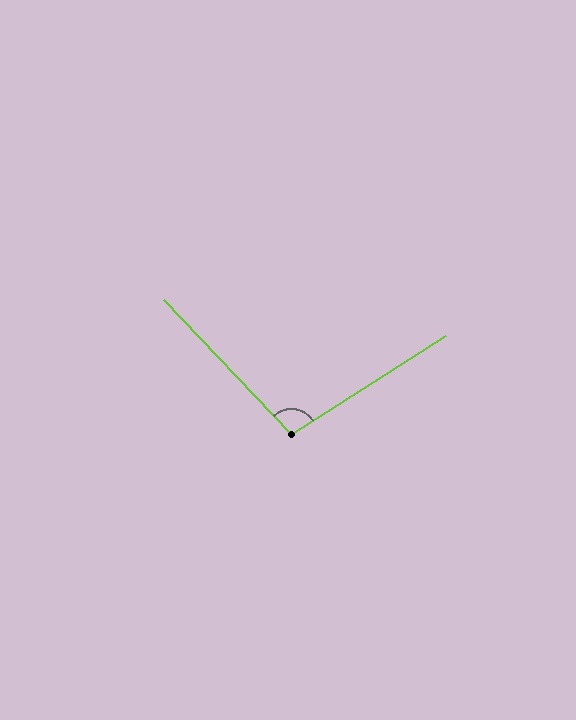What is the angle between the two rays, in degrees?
Approximately 101 degrees.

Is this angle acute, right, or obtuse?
It is obtuse.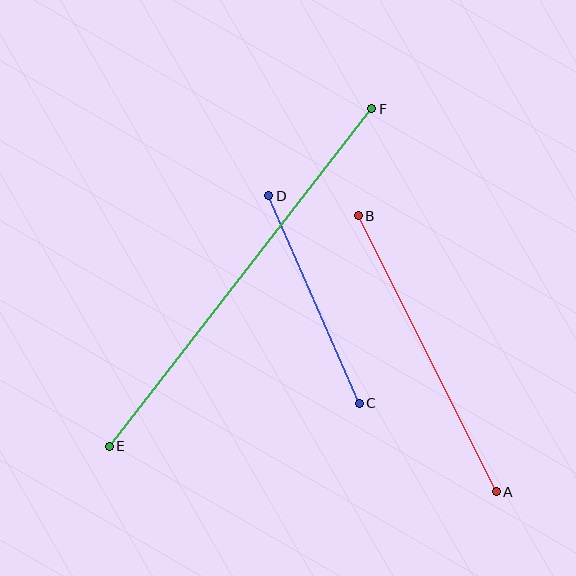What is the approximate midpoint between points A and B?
The midpoint is at approximately (427, 354) pixels.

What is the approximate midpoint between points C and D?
The midpoint is at approximately (314, 300) pixels.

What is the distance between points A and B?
The distance is approximately 309 pixels.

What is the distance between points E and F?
The distance is approximately 427 pixels.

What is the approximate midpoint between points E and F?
The midpoint is at approximately (241, 277) pixels.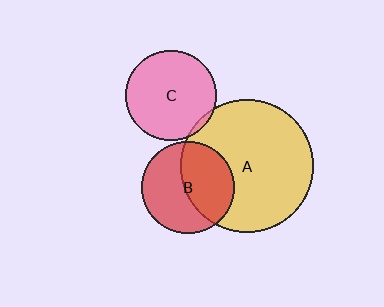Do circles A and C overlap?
Yes.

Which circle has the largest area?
Circle A (yellow).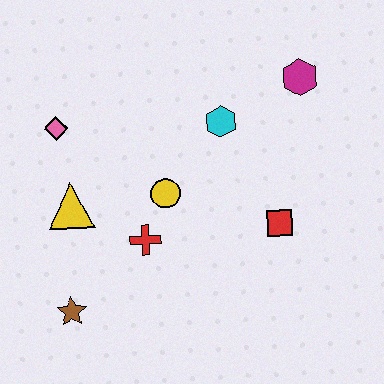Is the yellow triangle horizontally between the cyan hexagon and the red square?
No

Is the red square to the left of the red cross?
No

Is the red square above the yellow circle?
No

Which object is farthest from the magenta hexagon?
The brown star is farthest from the magenta hexagon.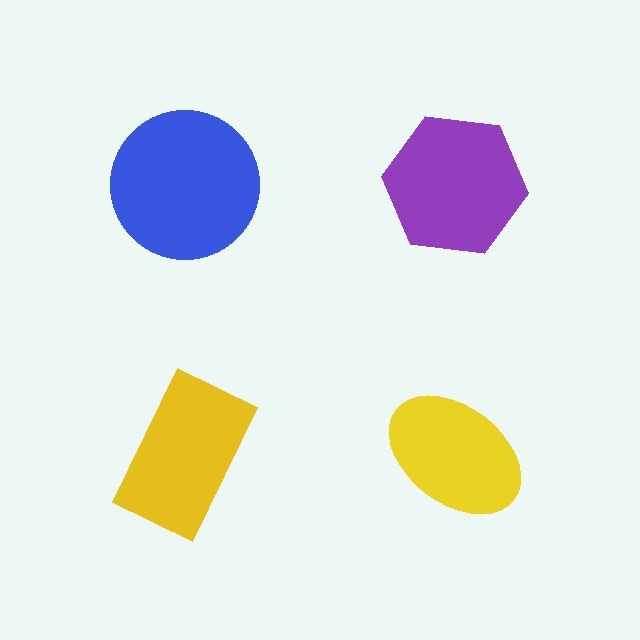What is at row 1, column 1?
A blue circle.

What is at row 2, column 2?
A yellow ellipse.